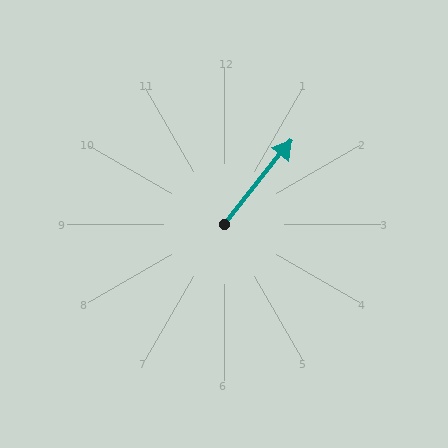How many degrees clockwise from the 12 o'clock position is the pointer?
Approximately 39 degrees.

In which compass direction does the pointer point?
Northeast.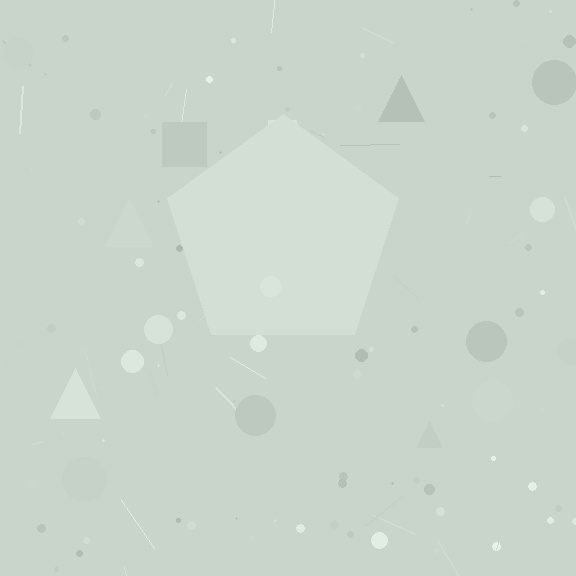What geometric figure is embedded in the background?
A pentagon is embedded in the background.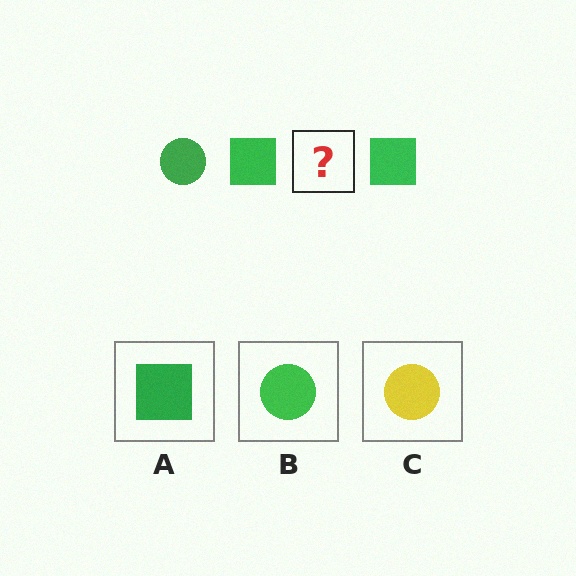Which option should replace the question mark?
Option B.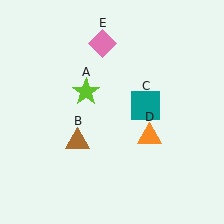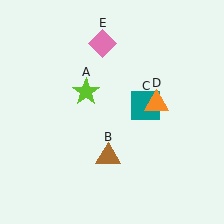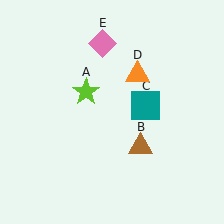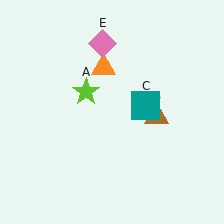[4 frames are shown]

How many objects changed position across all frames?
2 objects changed position: brown triangle (object B), orange triangle (object D).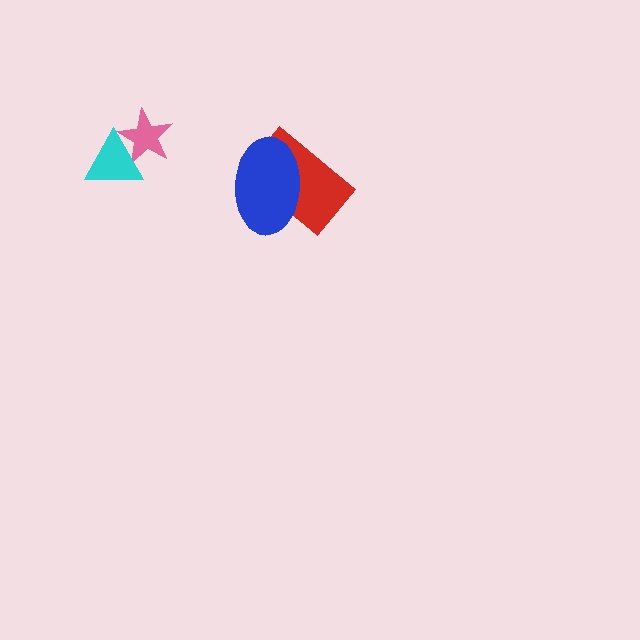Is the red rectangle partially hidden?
Yes, it is partially covered by another shape.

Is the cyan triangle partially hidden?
No, no other shape covers it.